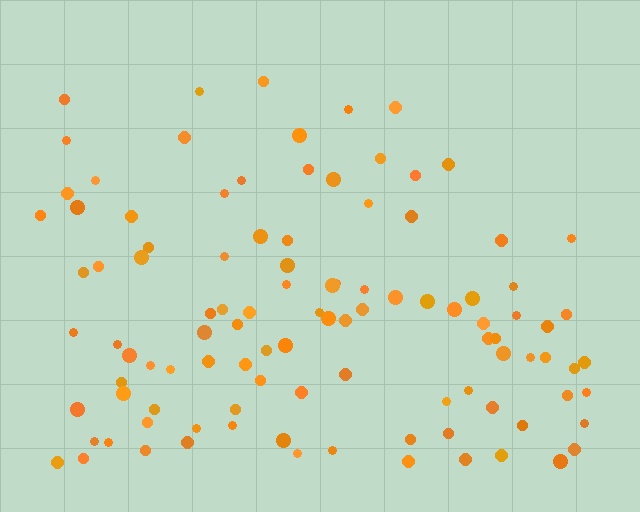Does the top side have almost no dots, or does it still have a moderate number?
Still a moderate number, just noticeably fewer than the bottom.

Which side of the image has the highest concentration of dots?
The bottom.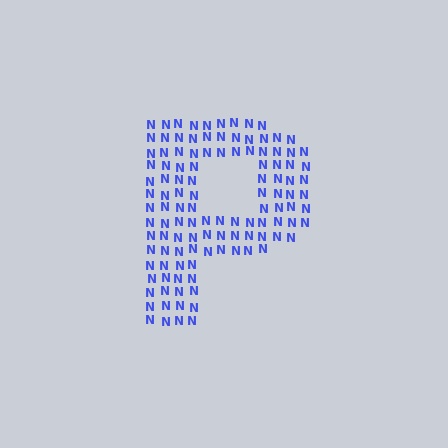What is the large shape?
The large shape is the letter P.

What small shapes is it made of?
It is made of small letter N's.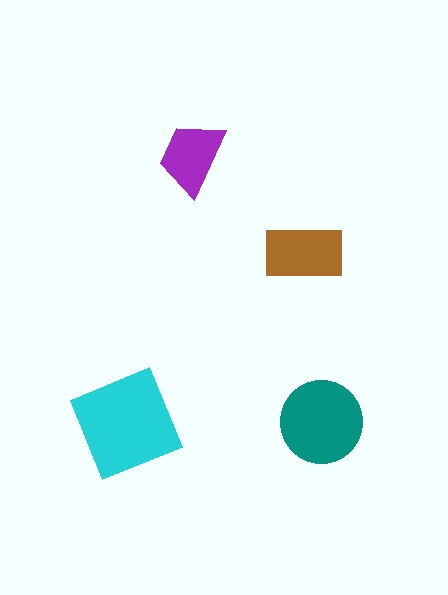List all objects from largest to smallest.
The cyan diamond, the teal circle, the brown rectangle, the purple trapezoid.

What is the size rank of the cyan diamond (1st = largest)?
1st.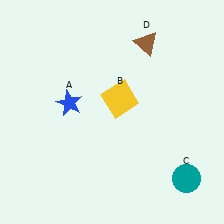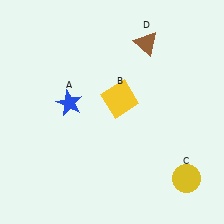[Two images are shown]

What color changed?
The circle (C) changed from teal in Image 1 to yellow in Image 2.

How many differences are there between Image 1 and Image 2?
There is 1 difference between the two images.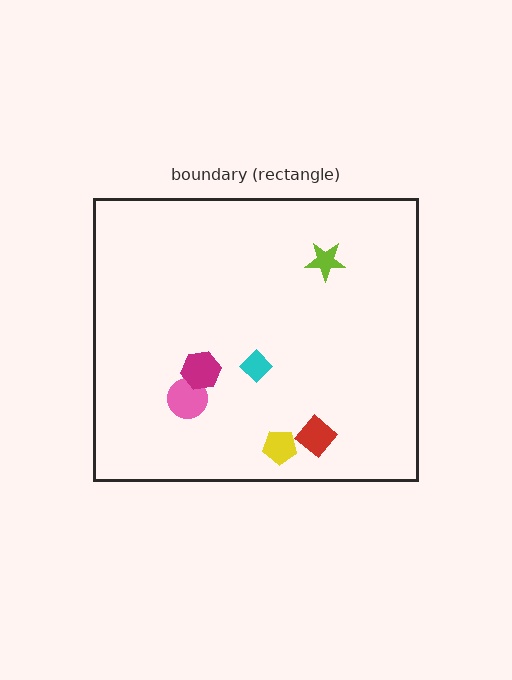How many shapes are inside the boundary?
6 inside, 0 outside.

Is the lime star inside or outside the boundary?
Inside.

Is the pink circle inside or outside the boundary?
Inside.